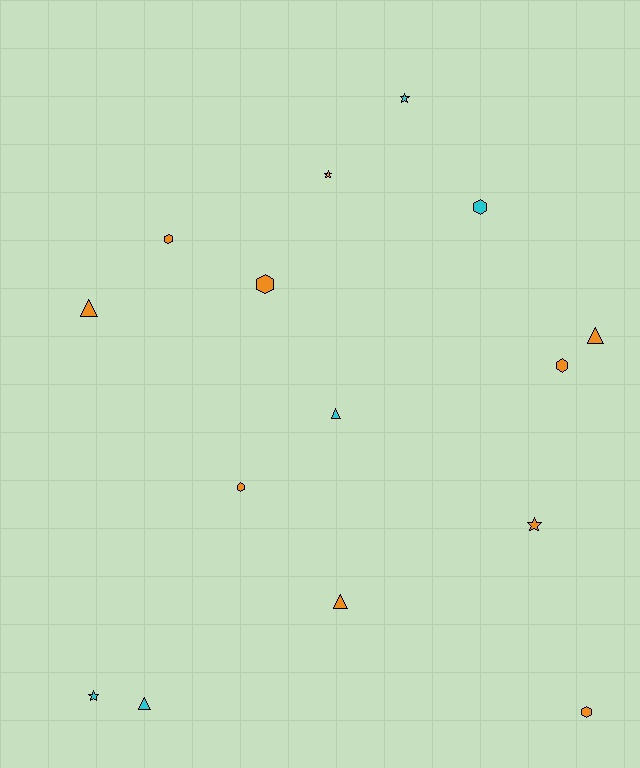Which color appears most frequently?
Orange, with 10 objects.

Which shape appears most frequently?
Hexagon, with 6 objects.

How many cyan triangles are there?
There are 2 cyan triangles.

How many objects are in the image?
There are 15 objects.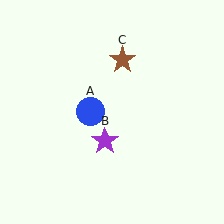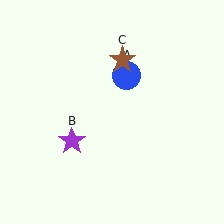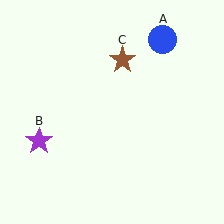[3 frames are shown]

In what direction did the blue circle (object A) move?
The blue circle (object A) moved up and to the right.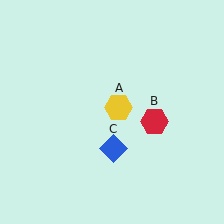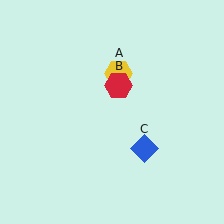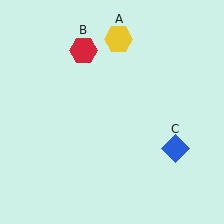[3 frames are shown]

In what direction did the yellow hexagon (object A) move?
The yellow hexagon (object A) moved up.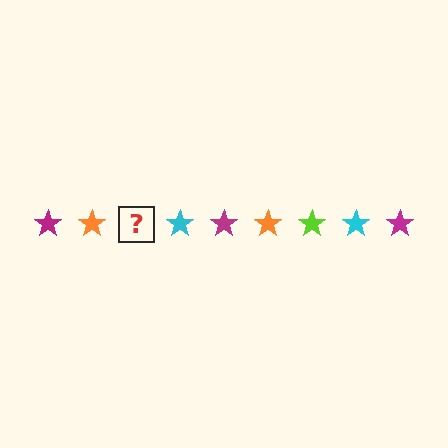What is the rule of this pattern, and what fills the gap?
The rule is that the pattern cycles through magenta, orange, lime, cyan stars. The gap should be filled with a lime star.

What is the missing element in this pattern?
The missing element is a lime star.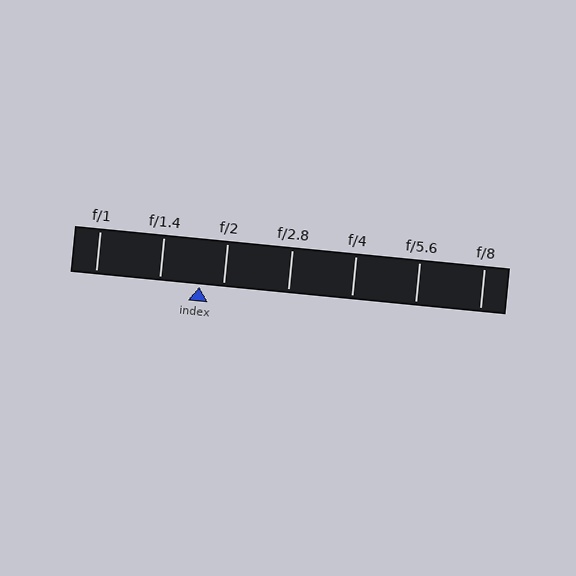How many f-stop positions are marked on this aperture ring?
There are 7 f-stop positions marked.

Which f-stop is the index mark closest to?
The index mark is closest to f/2.